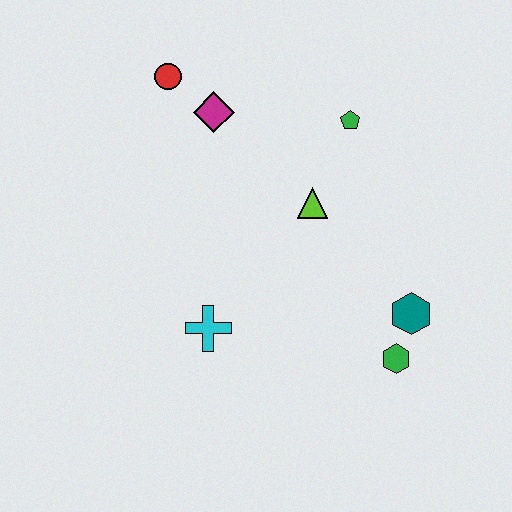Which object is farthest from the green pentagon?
The cyan cross is farthest from the green pentagon.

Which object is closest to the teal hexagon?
The green hexagon is closest to the teal hexagon.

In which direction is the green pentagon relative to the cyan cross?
The green pentagon is above the cyan cross.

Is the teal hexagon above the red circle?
No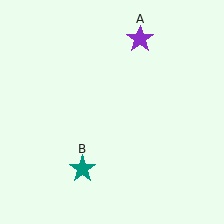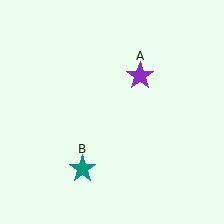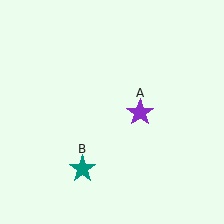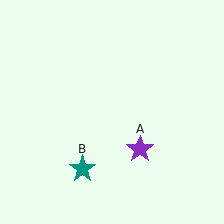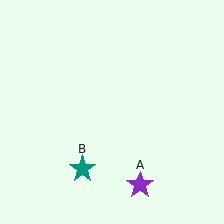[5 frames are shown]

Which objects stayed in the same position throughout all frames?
Teal star (object B) remained stationary.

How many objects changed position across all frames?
1 object changed position: purple star (object A).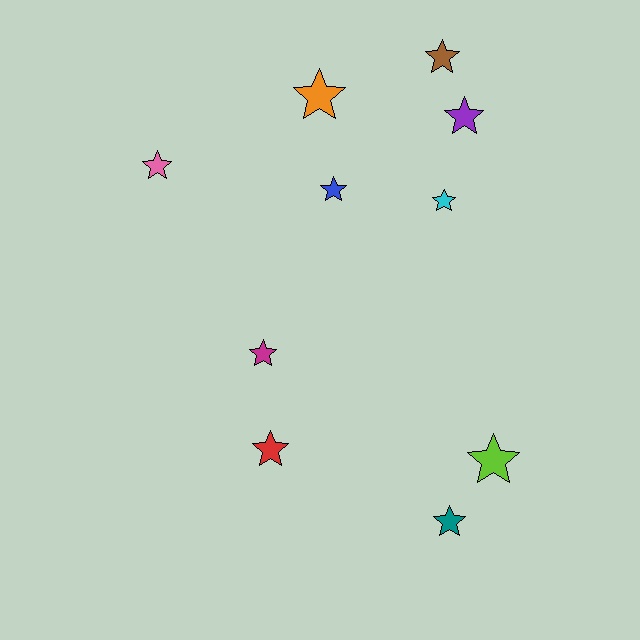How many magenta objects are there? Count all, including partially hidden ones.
There is 1 magenta object.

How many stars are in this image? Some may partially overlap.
There are 10 stars.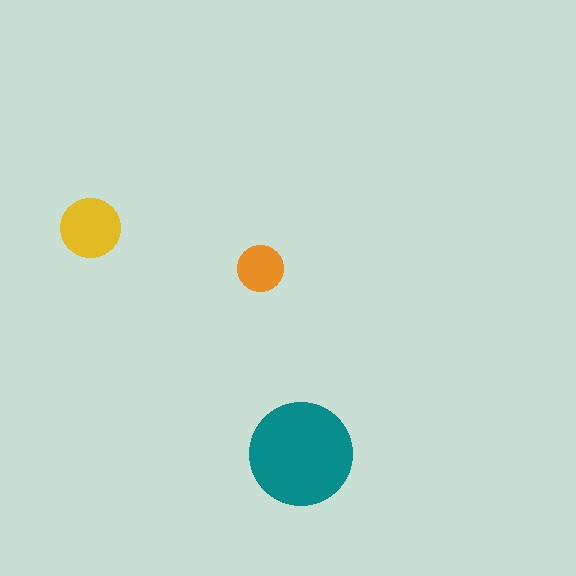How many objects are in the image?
There are 3 objects in the image.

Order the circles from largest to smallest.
the teal one, the yellow one, the orange one.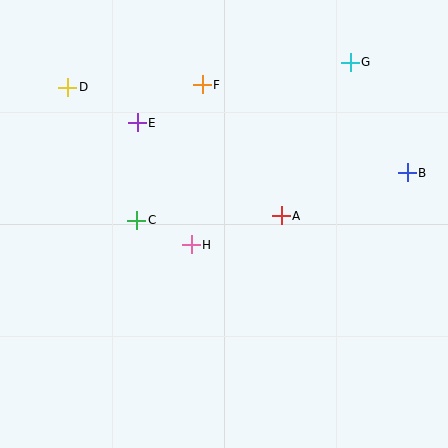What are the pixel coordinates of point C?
Point C is at (137, 220).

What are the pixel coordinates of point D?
Point D is at (68, 87).